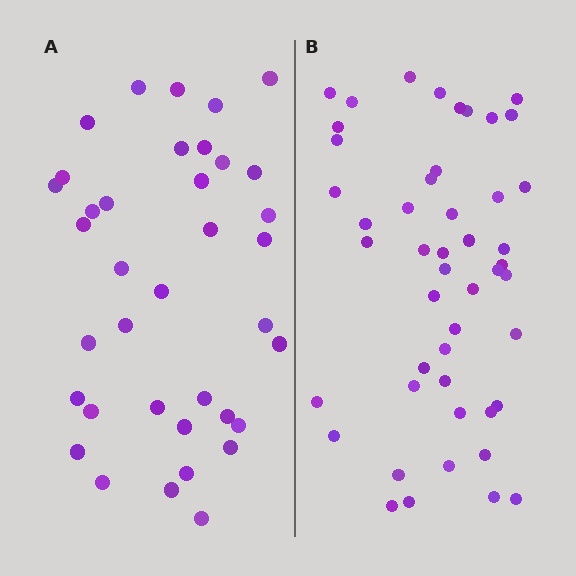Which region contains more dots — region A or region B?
Region B (the right region) has more dots.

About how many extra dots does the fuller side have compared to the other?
Region B has roughly 12 or so more dots than region A.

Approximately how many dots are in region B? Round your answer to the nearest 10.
About 50 dots. (The exact count is 48, which rounds to 50.)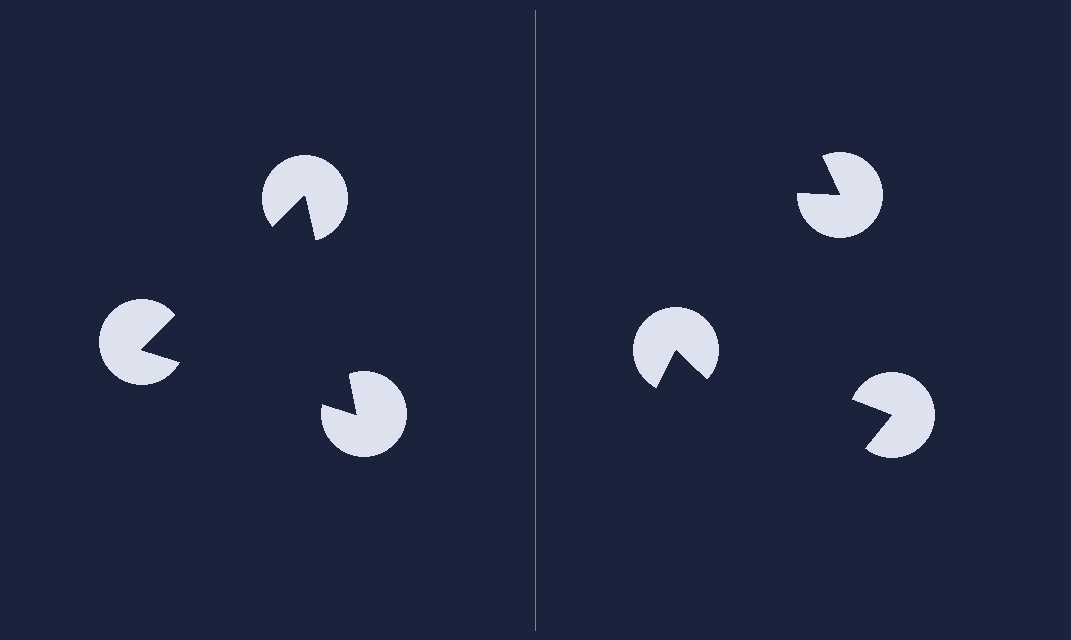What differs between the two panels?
The pac-man discs are positioned identically on both sides; only the wedge orientations differ. On the left they align to a triangle; on the right they are misaligned.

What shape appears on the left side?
An illusory triangle.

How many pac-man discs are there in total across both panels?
6 — 3 on each side.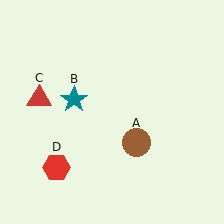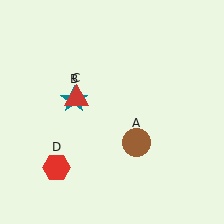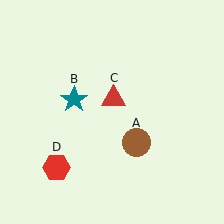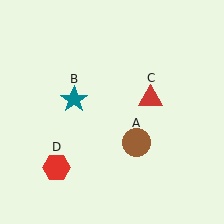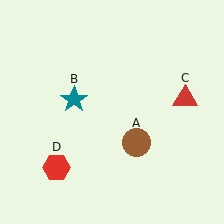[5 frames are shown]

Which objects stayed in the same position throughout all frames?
Brown circle (object A) and teal star (object B) and red hexagon (object D) remained stationary.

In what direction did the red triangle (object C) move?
The red triangle (object C) moved right.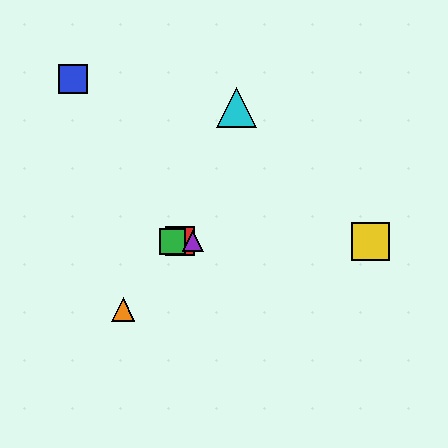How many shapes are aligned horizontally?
4 shapes (the red square, the green square, the yellow square, the purple triangle) are aligned horizontally.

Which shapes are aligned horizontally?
The red square, the green square, the yellow square, the purple triangle are aligned horizontally.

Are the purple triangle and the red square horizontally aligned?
Yes, both are at y≈241.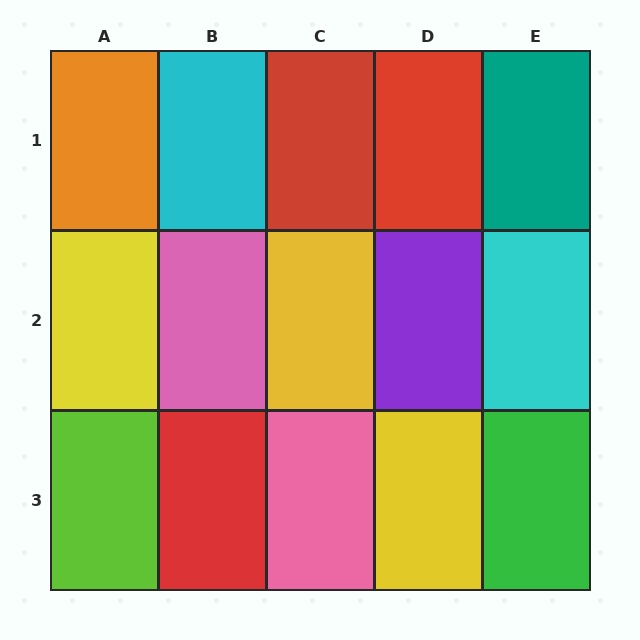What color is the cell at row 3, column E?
Green.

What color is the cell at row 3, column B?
Red.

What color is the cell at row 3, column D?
Yellow.